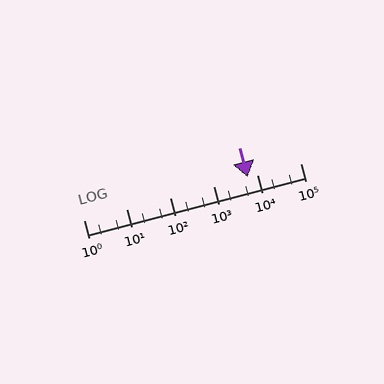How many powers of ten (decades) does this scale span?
The scale spans 5 decades, from 1 to 100000.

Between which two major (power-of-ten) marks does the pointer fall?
The pointer is between 1000 and 10000.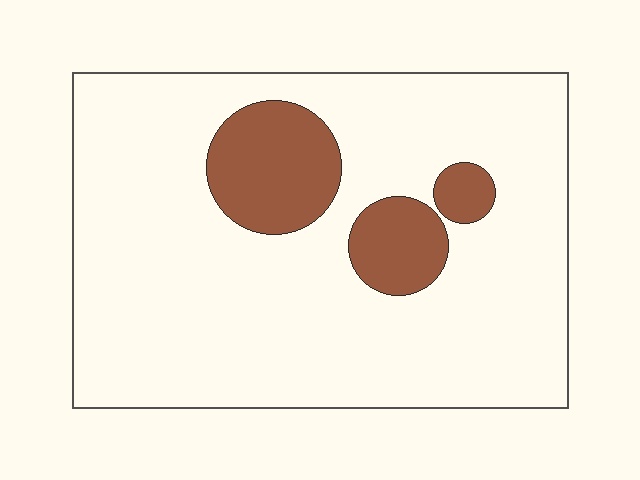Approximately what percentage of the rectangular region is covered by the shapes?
Approximately 15%.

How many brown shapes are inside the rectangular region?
3.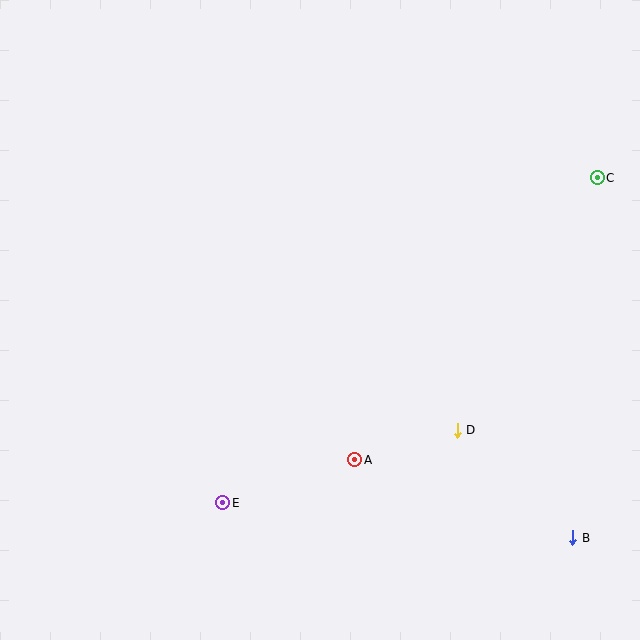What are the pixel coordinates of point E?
Point E is at (223, 503).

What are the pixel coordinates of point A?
Point A is at (355, 460).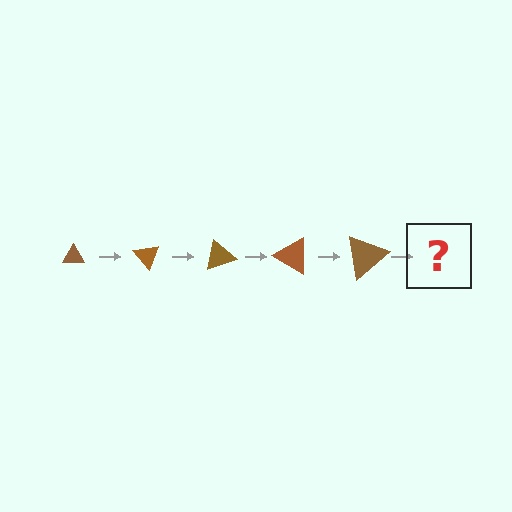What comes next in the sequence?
The next element should be a triangle, larger than the previous one and rotated 250 degrees from the start.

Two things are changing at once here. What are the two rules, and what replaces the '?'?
The two rules are that the triangle grows larger each step and it rotates 50 degrees each step. The '?' should be a triangle, larger than the previous one and rotated 250 degrees from the start.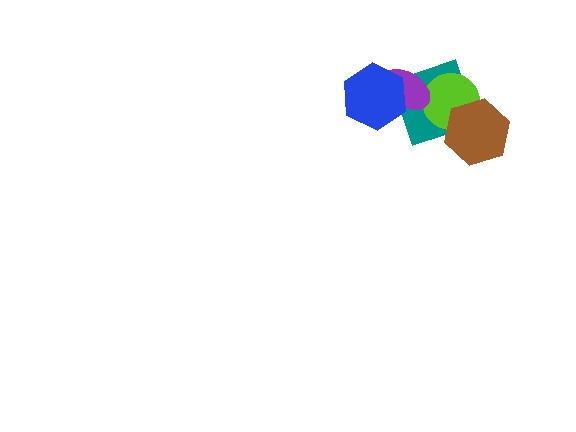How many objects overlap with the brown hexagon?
2 objects overlap with the brown hexagon.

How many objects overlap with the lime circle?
3 objects overlap with the lime circle.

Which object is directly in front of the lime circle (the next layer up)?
The brown hexagon is directly in front of the lime circle.